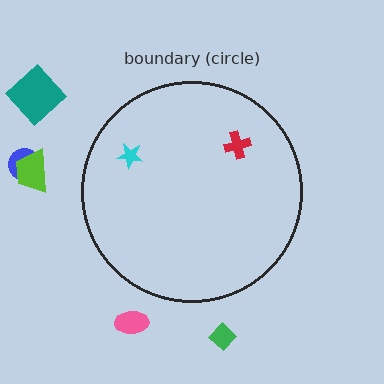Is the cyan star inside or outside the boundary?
Inside.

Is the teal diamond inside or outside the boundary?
Outside.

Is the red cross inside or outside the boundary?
Inside.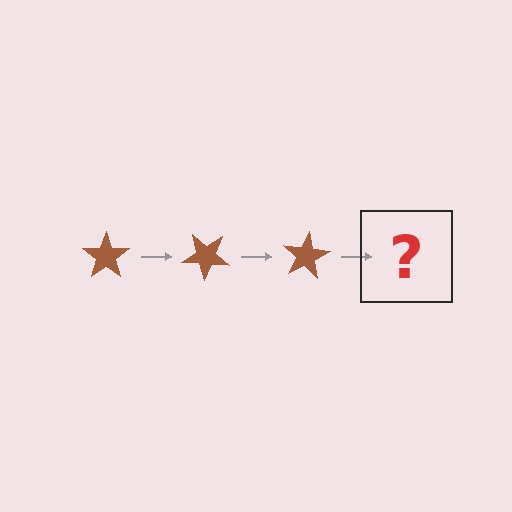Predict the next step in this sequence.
The next step is a brown star rotated 120 degrees.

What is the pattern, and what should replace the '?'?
The pattern is that the star rotates 40 degrees each step. The '?' should be a brown star rotated 120 degrees.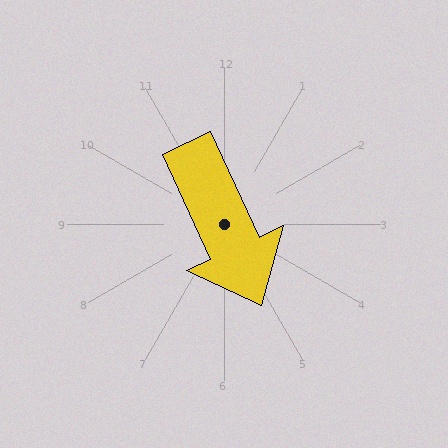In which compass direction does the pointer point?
Southeast.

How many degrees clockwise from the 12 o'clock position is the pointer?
Approximately 155 degrees.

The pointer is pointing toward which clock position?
Roughly 5 o'clock.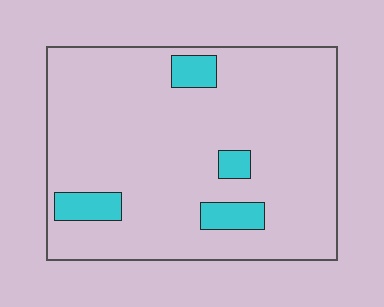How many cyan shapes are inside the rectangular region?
4.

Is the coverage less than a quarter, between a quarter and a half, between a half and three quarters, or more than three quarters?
Less than a quarter.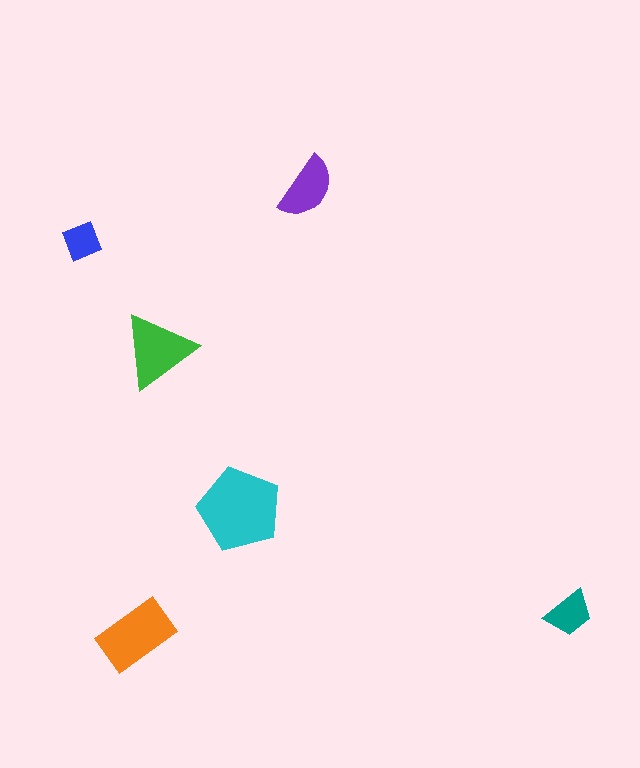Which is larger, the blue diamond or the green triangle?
The green triangle.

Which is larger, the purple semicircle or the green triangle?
The green triangle.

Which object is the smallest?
The blue diamond.